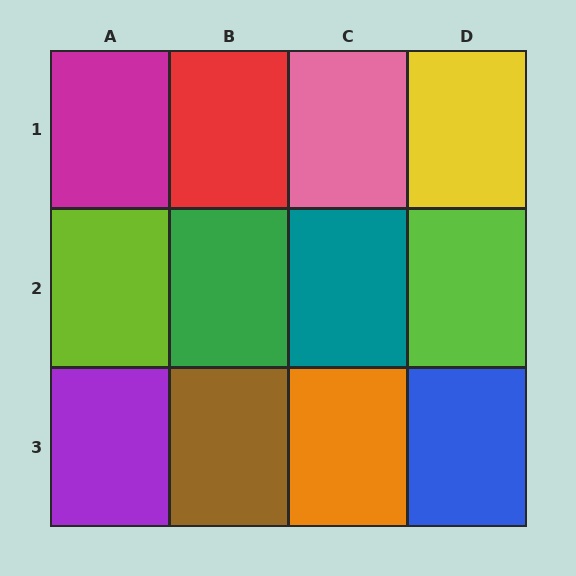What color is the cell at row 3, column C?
Orange.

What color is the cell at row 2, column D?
Lime.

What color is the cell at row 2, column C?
Teal.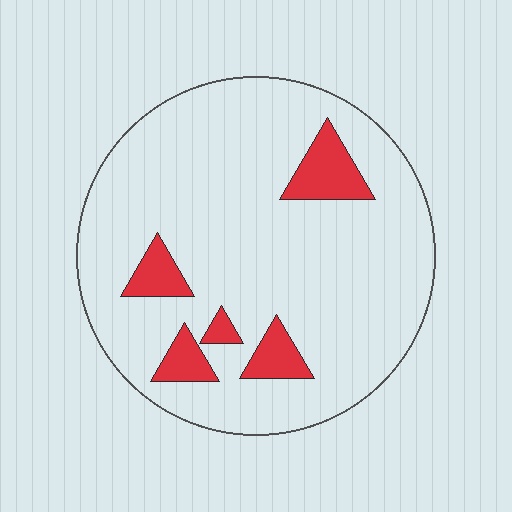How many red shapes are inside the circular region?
5.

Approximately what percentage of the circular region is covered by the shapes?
Approximately 10%.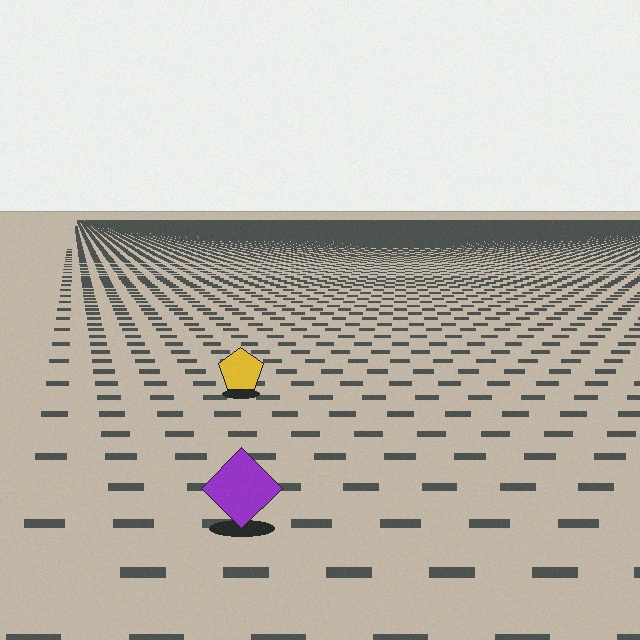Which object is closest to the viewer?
The purple diamond is closest. The texture marks near it are larger and more spread out.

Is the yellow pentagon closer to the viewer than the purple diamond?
No. The purple diamond is closer — you can tell from the texture gradient: the ground texture is coarser near it.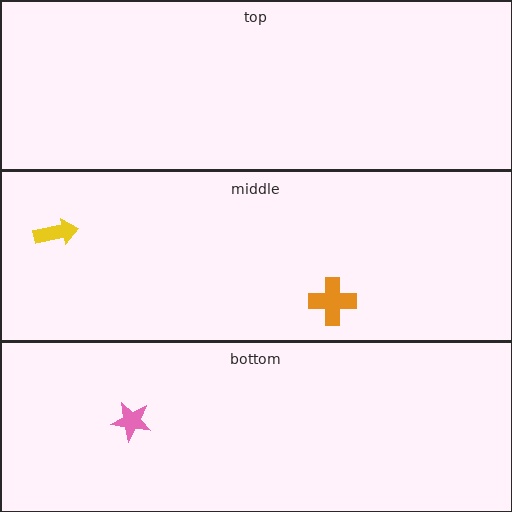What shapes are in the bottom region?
The pink star.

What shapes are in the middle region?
The orange cross, the yellow arrow.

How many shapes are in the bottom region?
1.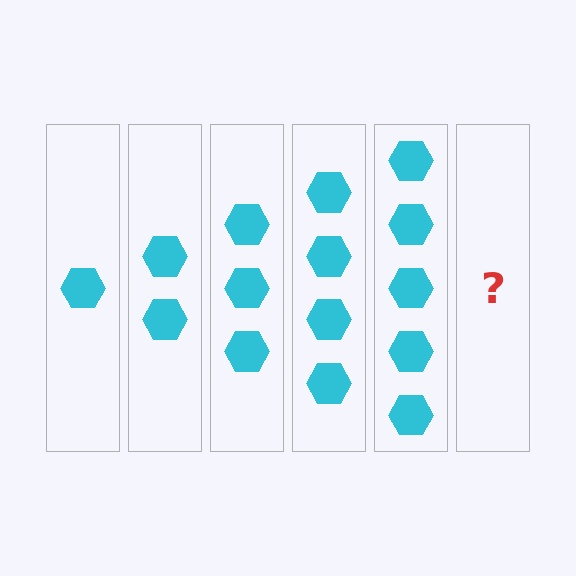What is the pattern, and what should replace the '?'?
The pattern is that each step adds one more hexagon. The '?' should be 6 hexagons.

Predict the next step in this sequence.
The next step is 6 hexagons.